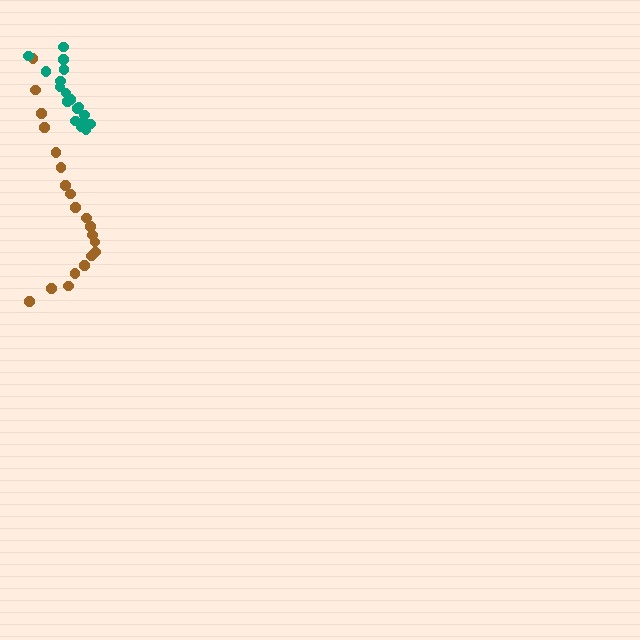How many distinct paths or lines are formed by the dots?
There are 2 distinct paths.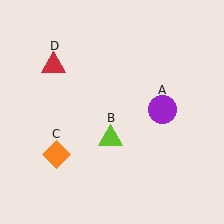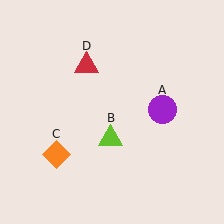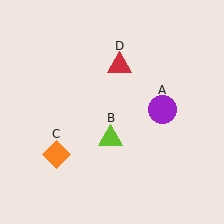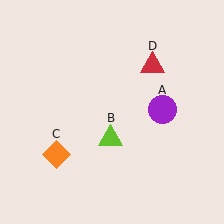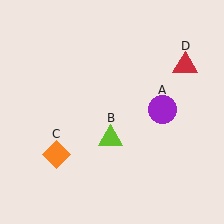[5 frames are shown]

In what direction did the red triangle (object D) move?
The red triangle (object D) moved right.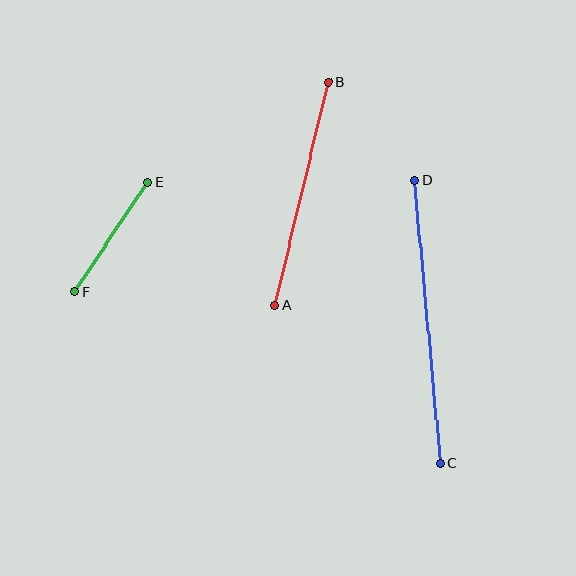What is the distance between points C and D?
The distance is approximately 285 pixels.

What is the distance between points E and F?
The distance is approximately 132 pixels.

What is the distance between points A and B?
The distance is approximately 230 pixels.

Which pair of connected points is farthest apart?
Points C and D are farthest apart.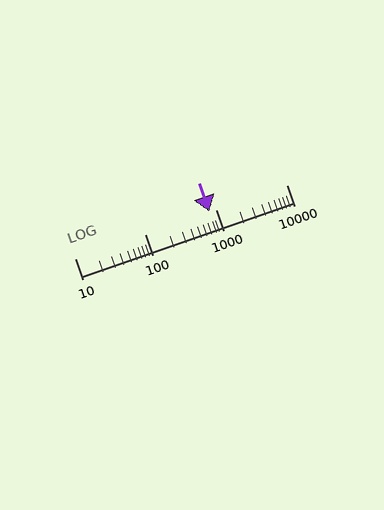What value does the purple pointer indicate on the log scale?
The pointer indicates approximately 820.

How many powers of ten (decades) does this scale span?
The scale spans 3 decades, from 10 to 10000.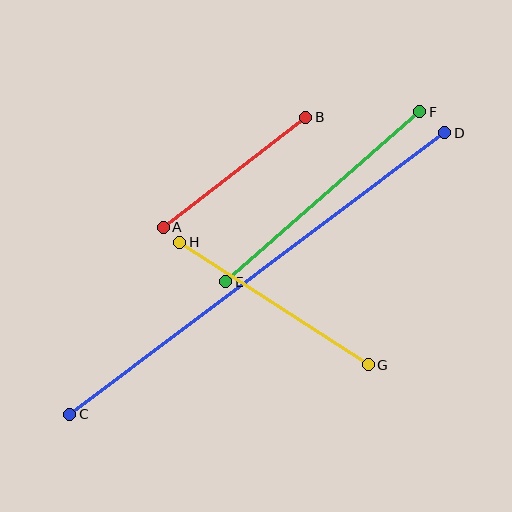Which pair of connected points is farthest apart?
Points C and D are farthest apart.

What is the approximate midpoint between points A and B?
The midpoint is at approximately (235, 172) pixels.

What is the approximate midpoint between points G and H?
The midpoint is at approximately (274, 303) pixels.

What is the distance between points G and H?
The distance is approximately 225 pixels.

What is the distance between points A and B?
The distance is approximately 180 pixels.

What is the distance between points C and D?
The distance is approximately 469 pixels.